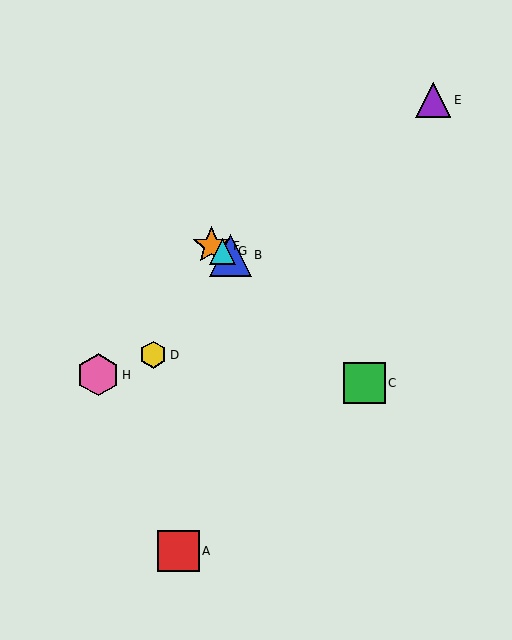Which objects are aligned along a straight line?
Objects B, F, G are aligned along a straight line.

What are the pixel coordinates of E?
Object E is at (433, 100).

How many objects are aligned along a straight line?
3 objects (B, F, G) are aligned along a straight line.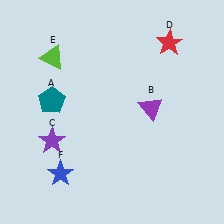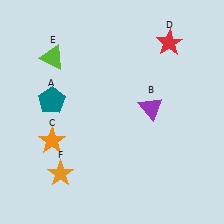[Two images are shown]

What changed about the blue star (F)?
In Image 1, F is blue. In Image 2, it changed to orange.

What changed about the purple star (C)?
In Image 1, C is purple. In Image 2, it changed to orange.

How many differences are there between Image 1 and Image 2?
There are 2 differences between the two images.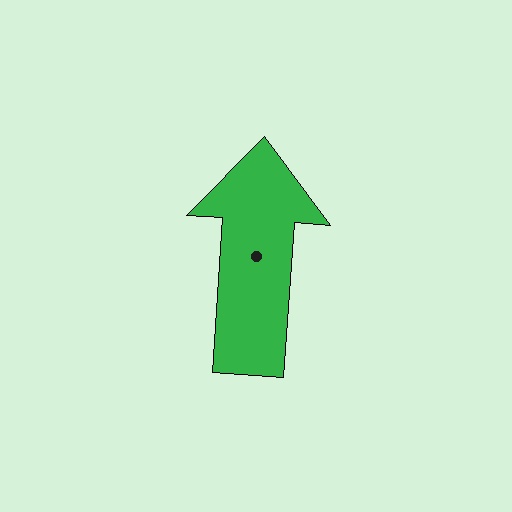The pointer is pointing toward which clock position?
Roughly 12 o'clock.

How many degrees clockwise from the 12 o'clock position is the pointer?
Approximately 4 degrees.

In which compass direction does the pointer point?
North.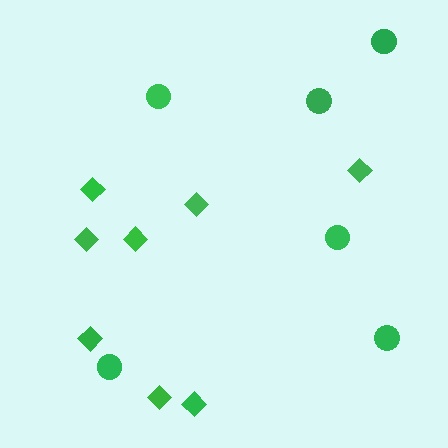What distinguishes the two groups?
There are 2 groups: one group of circles (6) and one group of diamonds (8).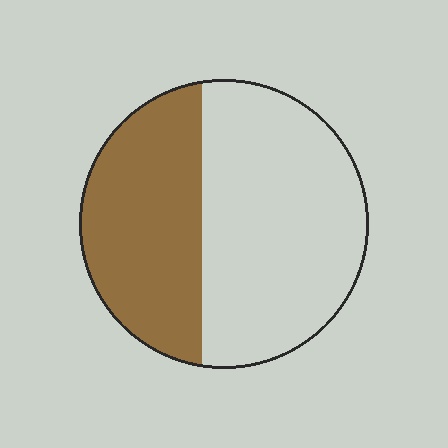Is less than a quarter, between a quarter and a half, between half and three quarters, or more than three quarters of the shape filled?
Between a quarter and a half.